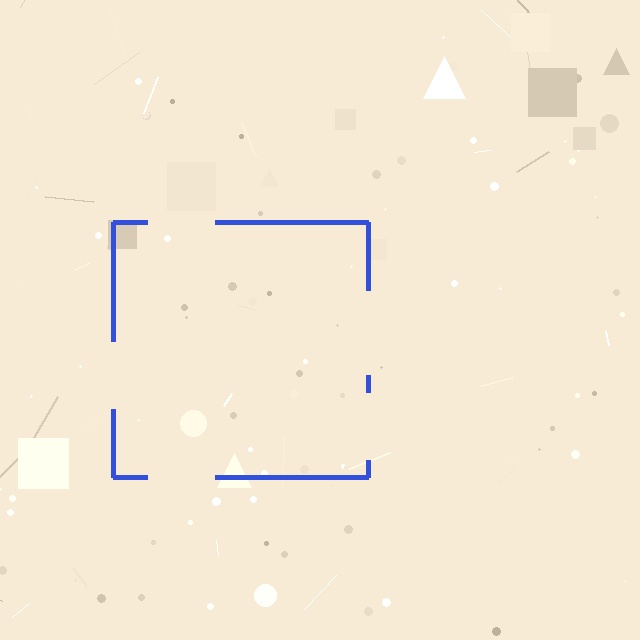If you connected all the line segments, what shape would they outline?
They would outline a square.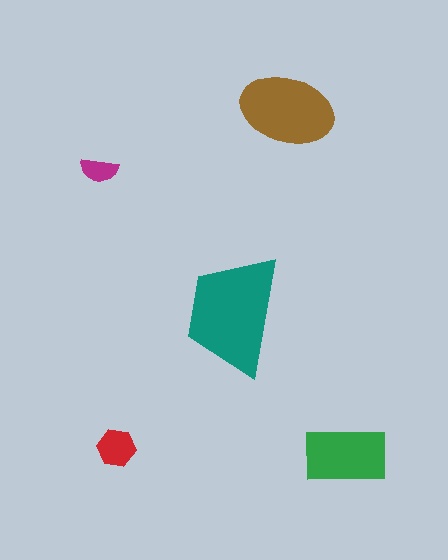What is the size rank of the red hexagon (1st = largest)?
4th.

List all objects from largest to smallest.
The teal trapezoid, the brown ellipse, the green rectangle, the red hexagon, the magenta semicircle.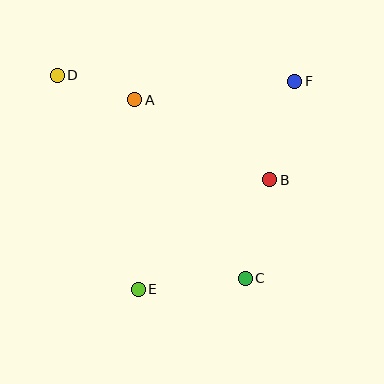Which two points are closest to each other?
Points A and D are closest to each other.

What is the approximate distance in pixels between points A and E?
The distance between A and E is approximately 189 pixels.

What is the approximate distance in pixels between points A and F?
The distance between A and F is approximately 161 pixels.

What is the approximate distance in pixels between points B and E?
The distance between B and E is approximately 171 pixels.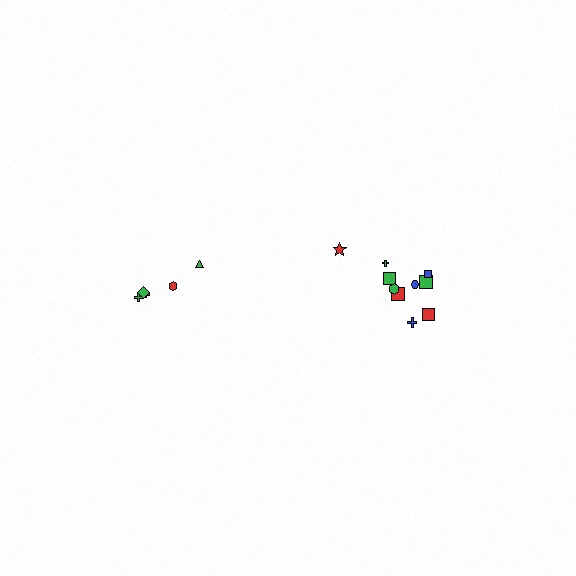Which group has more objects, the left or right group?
The right group.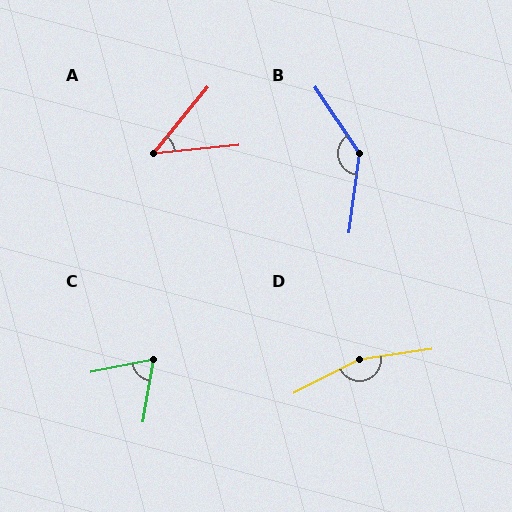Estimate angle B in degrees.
Approximately 139 degrees.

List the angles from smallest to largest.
A (45°), C (70°), B (139°), D (161°).